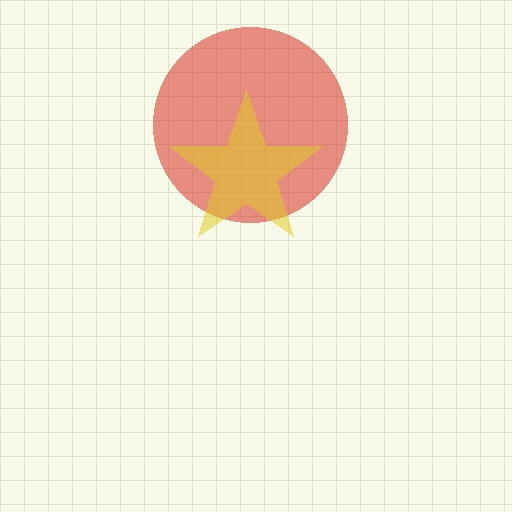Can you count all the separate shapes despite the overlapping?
Yes, there are 2 separate shapes.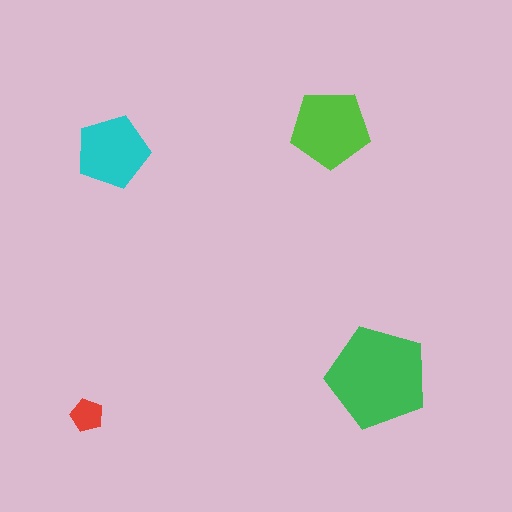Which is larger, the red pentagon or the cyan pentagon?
The cyan one.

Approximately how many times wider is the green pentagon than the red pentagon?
About 3 times wider.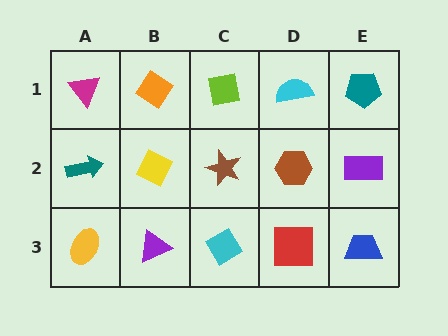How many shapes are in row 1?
5 shapes.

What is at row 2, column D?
A brown hexagon.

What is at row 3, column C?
A cyan diamond.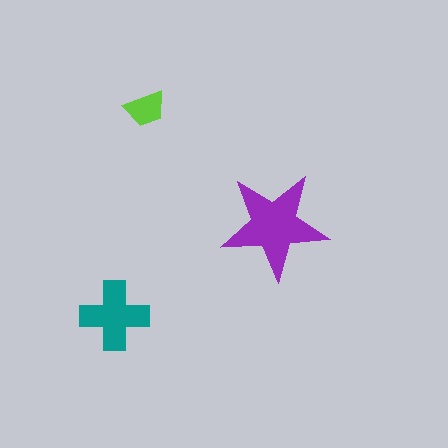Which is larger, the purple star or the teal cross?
The purple star.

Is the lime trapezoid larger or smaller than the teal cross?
Smaller.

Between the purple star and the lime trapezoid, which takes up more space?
The purple star.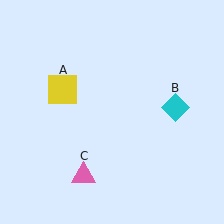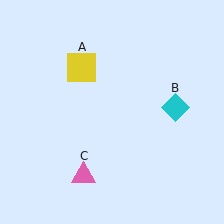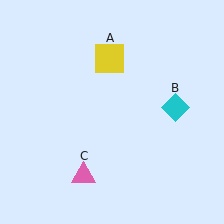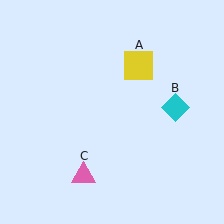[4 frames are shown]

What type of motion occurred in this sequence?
The yellow square (object A) rotated clockwise around the center of the scene.